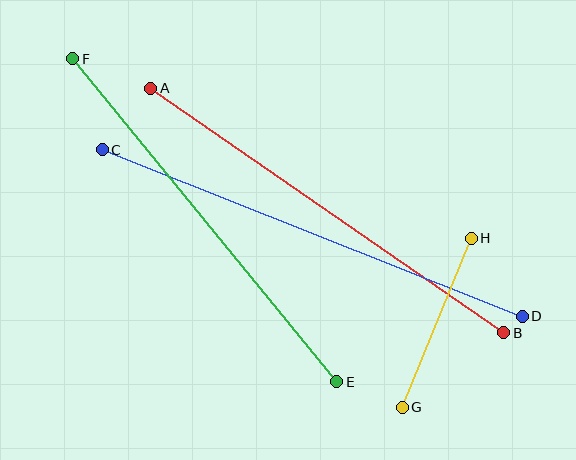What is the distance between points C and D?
The distance is approximately 452 pixels.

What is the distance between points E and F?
The distance is approximately 417 pixels.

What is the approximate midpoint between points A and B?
The midpoint is at approximately (327, 210) pixels.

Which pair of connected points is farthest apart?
Points C and D are farthest apart.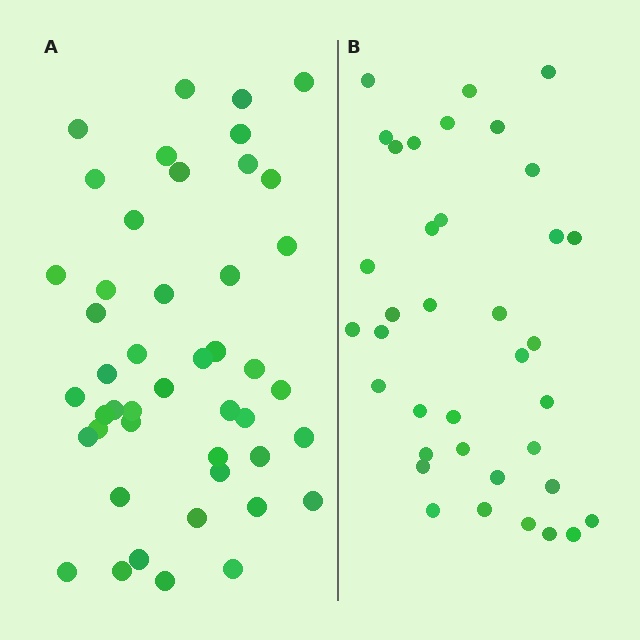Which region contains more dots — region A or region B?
Region A (the left region) has more dots.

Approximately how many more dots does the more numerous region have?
Region A has roughly 8 or so more dots than region B.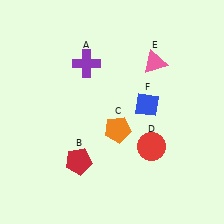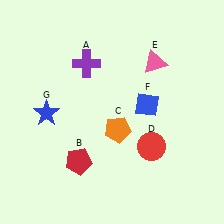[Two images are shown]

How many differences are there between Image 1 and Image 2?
There is 1 difference between the two images.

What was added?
A blue star (G) was added in Image 2.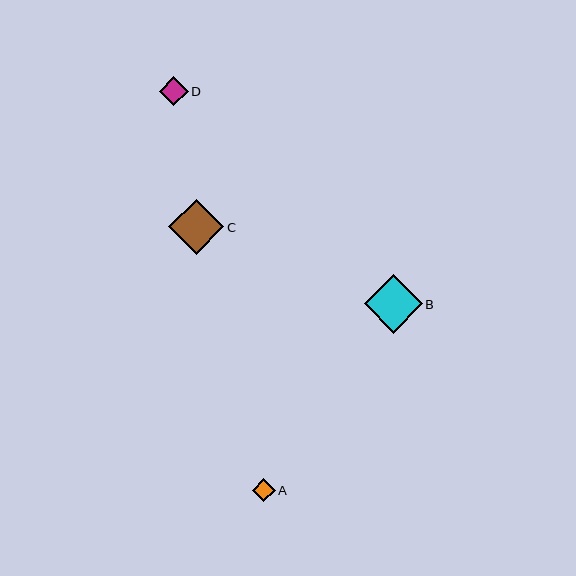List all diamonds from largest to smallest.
From largest to smallest: B, C, D, A.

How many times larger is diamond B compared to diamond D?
Diamond B is approximately 2.0 times the size of diamond D.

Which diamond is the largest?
Diamond B is the largest with a size of approximately 58 pixels.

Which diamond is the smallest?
Diamond A is the smallest with a size of approximately 23 pixels.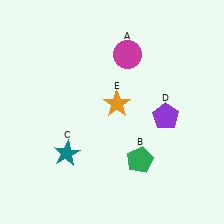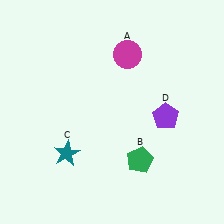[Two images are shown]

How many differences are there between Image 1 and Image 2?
There is 1 difference between the two images.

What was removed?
The orange star (E) was removed in Image 2.